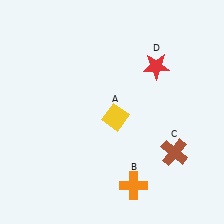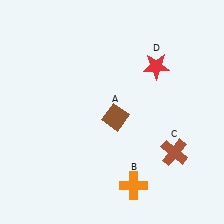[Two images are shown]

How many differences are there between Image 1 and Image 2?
There is 1 difference between the two images.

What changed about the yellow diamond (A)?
In Image 1, A is yellow. In Image 2, it changed to brown.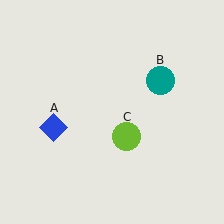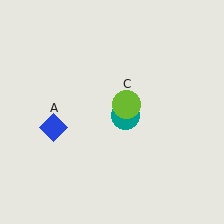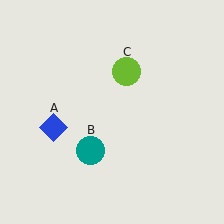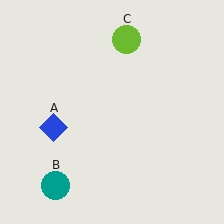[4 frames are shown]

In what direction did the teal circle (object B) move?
The teal circle (object B) moved down and to the left.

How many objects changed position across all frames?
2 objects changed position: teal circle (object B), lime circle (object C).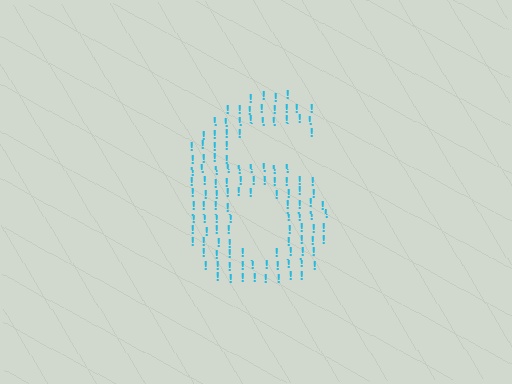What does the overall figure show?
The overall figure shows the digit 6.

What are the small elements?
The small elements are exclamation marks.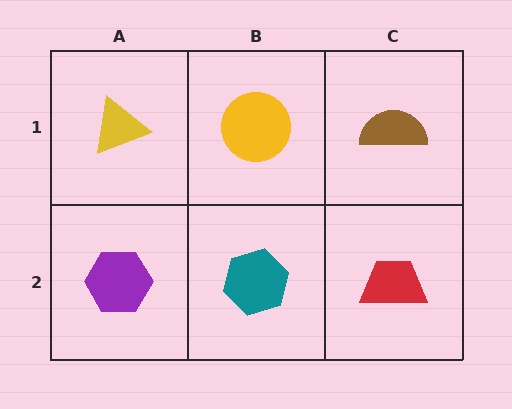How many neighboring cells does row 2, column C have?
2.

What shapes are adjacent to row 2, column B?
A yellow circle (row 1, column B), a purple hexagon (row 2, column A), a red trapezoid (row 2, column C).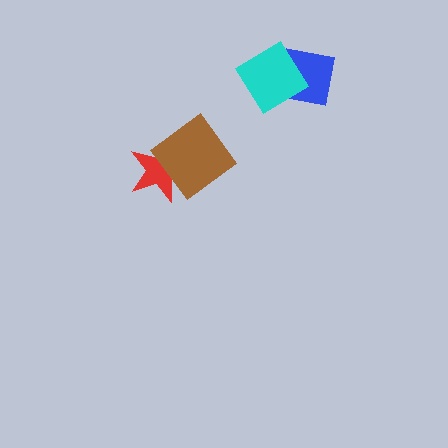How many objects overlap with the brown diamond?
1 object overlaps with the brown diamond.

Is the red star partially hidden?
Yes, it is partially covered by another shape.